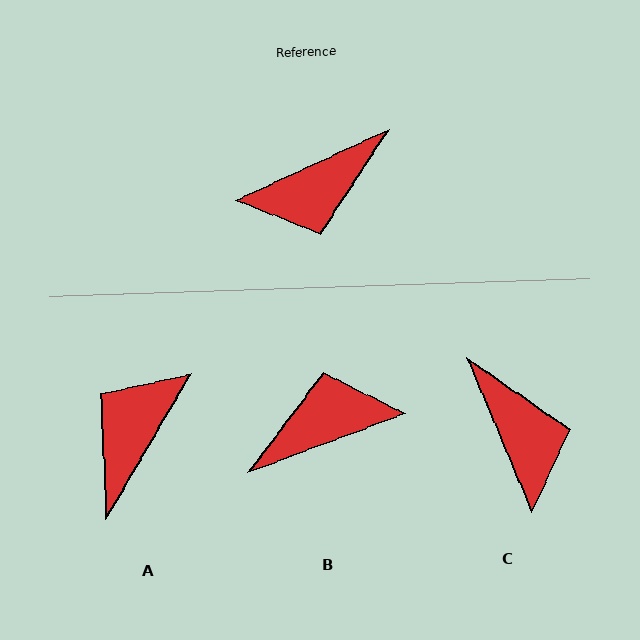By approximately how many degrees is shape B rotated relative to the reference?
Approximately 176 degrees counter-clockwise.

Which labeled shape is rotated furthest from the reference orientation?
B, about 176 degrees away.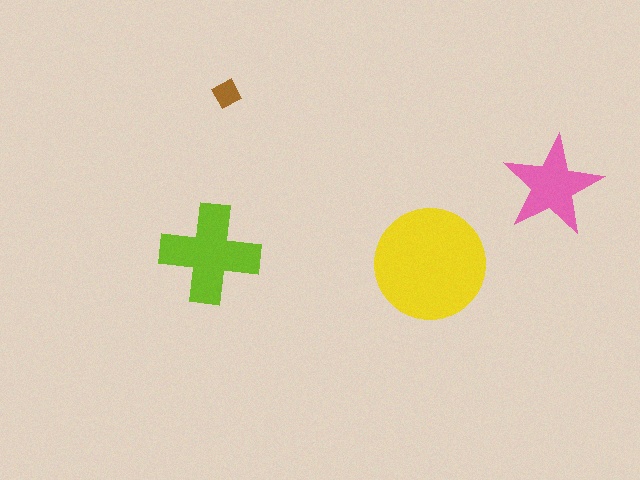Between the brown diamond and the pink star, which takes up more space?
The pink star.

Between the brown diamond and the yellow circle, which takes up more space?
The yellow circle.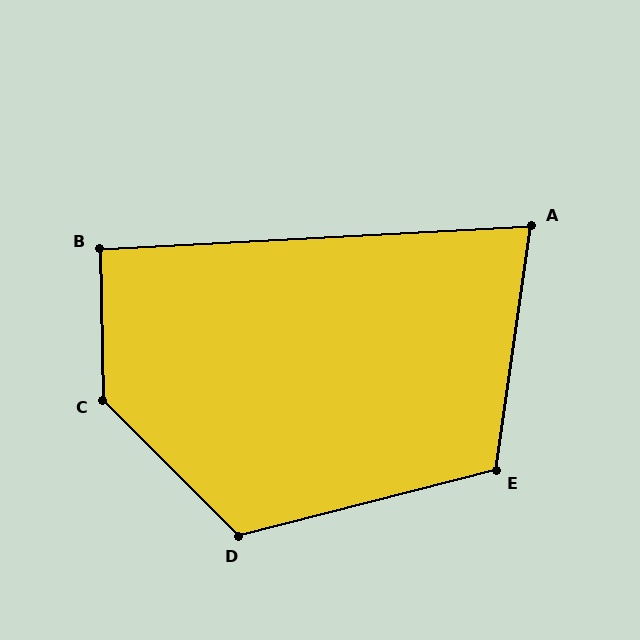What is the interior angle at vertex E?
Approximately 113 degrees (obtuse).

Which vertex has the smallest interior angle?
A, at approximately 79 degrees.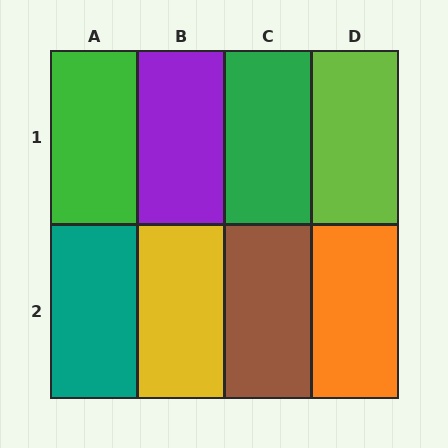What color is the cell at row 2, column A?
Teal.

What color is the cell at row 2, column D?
Orange.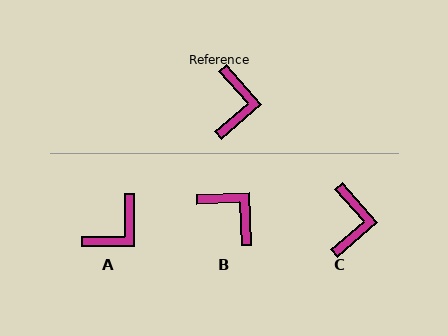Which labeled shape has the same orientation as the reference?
C.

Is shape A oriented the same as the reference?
No, it is off by about 41 degrees.